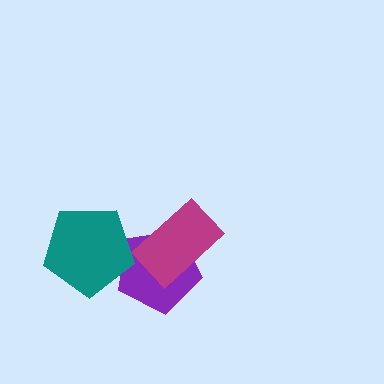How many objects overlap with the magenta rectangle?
1 object overlaps with the magenta rectangle.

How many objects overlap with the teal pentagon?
1 object overlaps with the teal pentagon.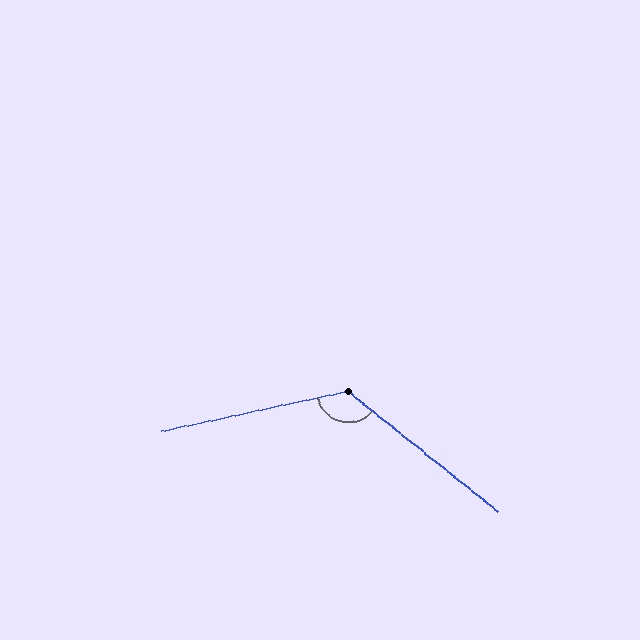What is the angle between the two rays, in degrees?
Approximately 129 degrees.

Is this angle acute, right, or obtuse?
It is obtuse.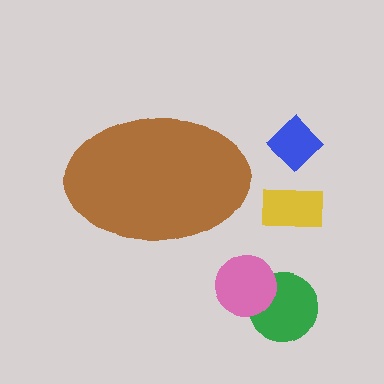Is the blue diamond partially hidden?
No, the blue diamond is fully visible.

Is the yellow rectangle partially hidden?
No, the yellow rectangle is fully visible.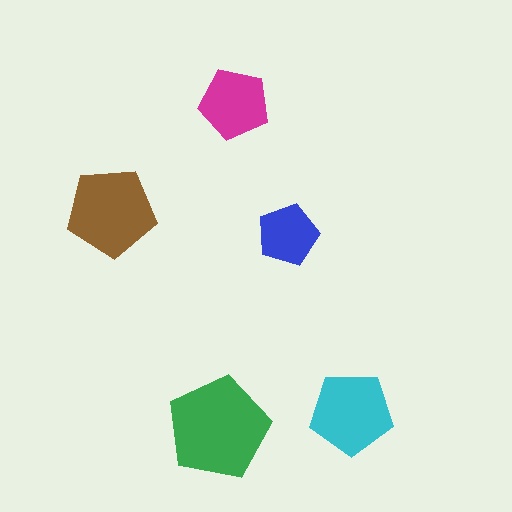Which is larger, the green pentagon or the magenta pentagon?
The green one.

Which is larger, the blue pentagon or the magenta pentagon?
The magenta one.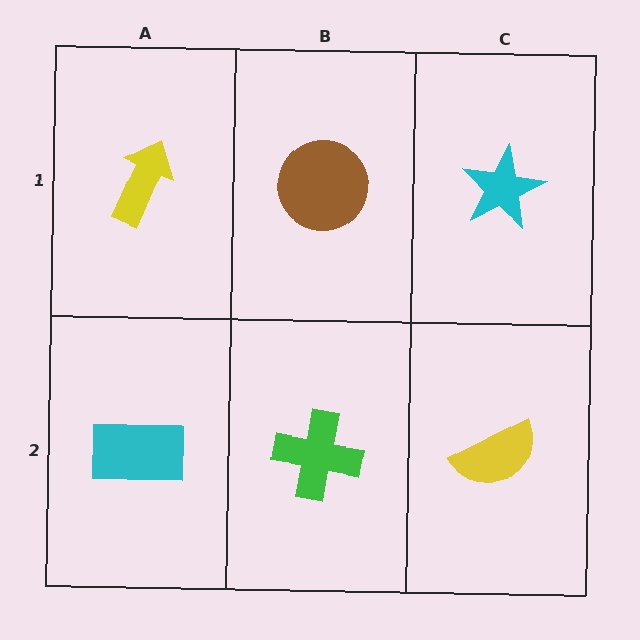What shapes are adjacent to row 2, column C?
A cyan star (row 1, column C), a green cross (row 2, column B).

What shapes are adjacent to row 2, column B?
A brown circle (row 1, column B), a cyan rectangle (row 2, column A), a yellow semicircle (row 2, column C).